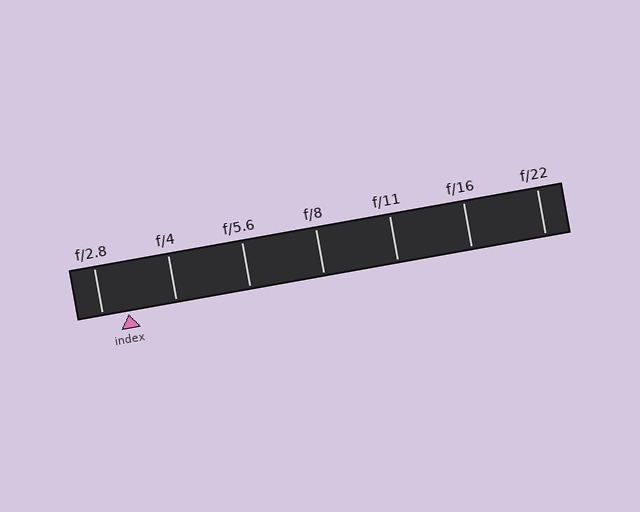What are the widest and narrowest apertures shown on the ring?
The widest aperture shown is f/2.8 and the narrowest is f/22.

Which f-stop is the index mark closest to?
The index mark is closest to f/2.8.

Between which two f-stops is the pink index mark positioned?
The index mark is between f/2.8 and f/4.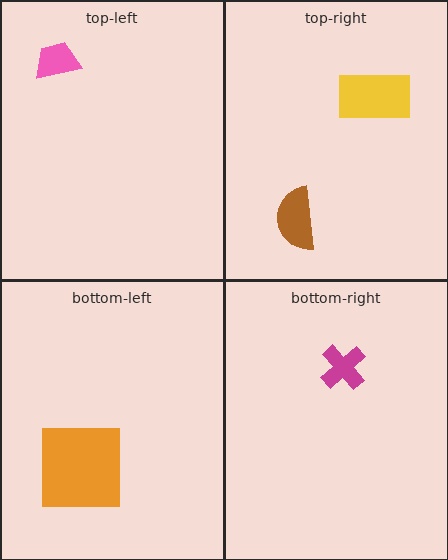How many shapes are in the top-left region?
1.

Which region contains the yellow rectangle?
The top-right region.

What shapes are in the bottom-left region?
The orange square.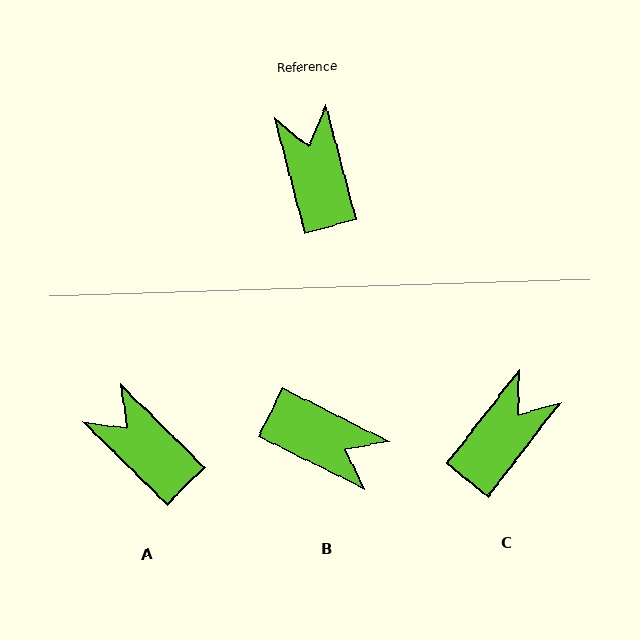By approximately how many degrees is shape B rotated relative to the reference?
Approximately 131 degrees clockwise.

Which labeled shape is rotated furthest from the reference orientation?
B, about 131 degrees away.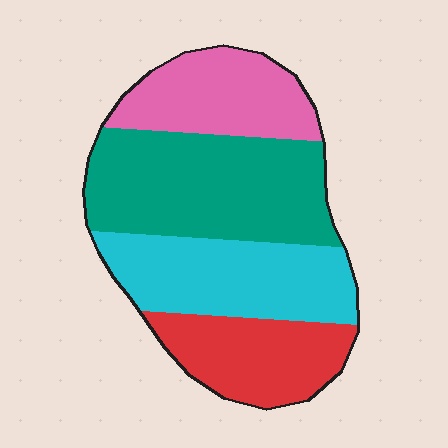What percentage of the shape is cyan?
Cyan takes up about one quarter (1/4) of the shape.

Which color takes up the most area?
Teal, at roughly 35%.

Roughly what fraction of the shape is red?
Red covers around 20% of the shape.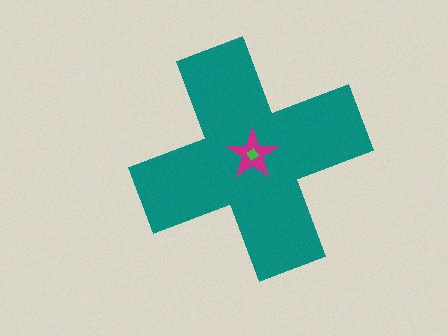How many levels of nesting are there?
3.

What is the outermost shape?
The teal cross.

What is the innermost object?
The green diamond.